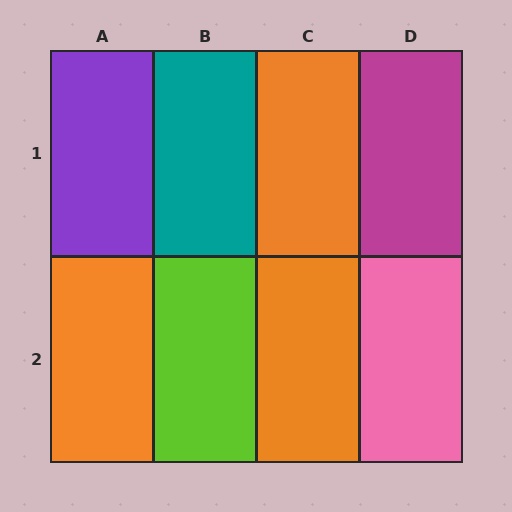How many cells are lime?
1 cell is lime.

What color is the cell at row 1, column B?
Teal.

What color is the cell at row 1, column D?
Magenta.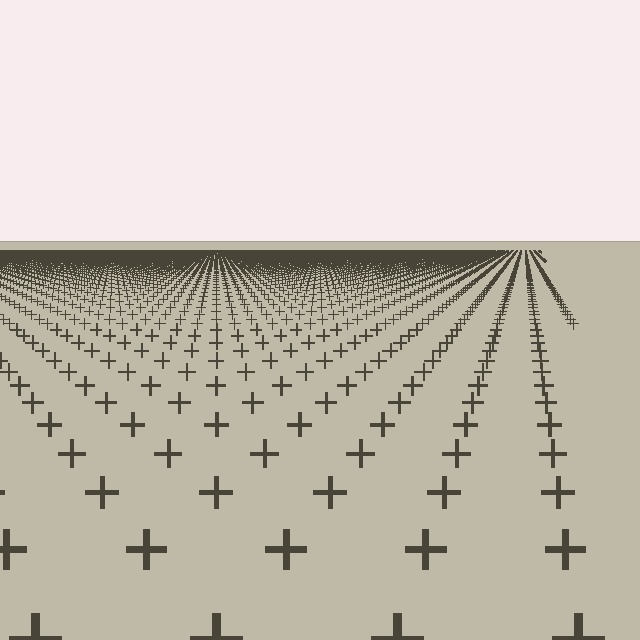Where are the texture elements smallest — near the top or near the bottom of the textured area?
Near the top.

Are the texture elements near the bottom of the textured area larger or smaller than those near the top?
Larger. Near the bottom, elements are closer to the viewer and appear at a bigger on-screen size.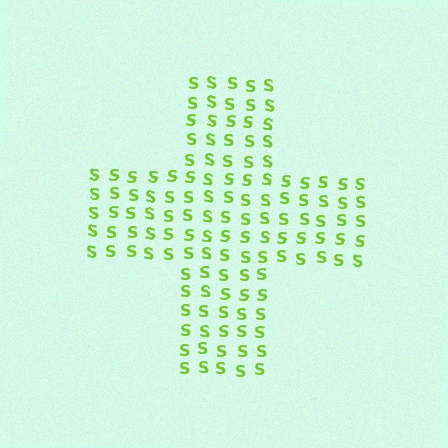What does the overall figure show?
The overall figure shows a cross.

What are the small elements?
The small elements are letter S's.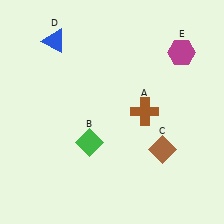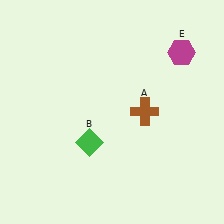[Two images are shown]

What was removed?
The blue triangle (D), the brown diamond (C) were removed in Image 2.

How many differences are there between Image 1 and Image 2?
There are 2 differences between the two images.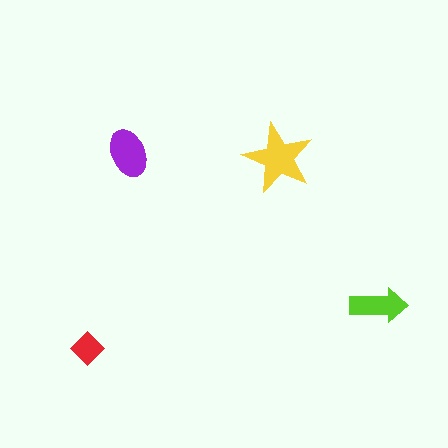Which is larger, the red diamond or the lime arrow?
The lime arrow.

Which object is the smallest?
The red diamond.